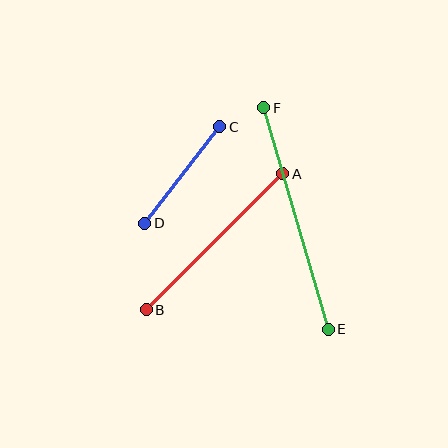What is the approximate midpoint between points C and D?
The midpoint is at approximately (182, 175) pixels.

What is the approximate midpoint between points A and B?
The midpoint is at approximately (215, 242) pixels.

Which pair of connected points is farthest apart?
Points E and F are farthest apart.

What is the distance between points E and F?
The distance is approximately 231 pixels.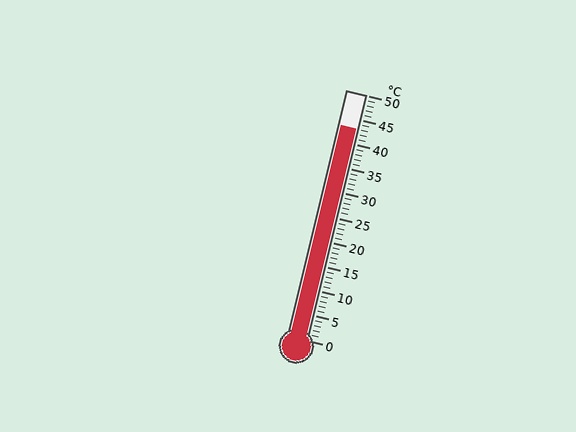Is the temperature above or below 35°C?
The temperature is above 35°C.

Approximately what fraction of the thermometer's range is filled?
The thermometer is filled to approximately 85% of its range.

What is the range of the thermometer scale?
The thermometer scale ranges from 0°C to 50°C.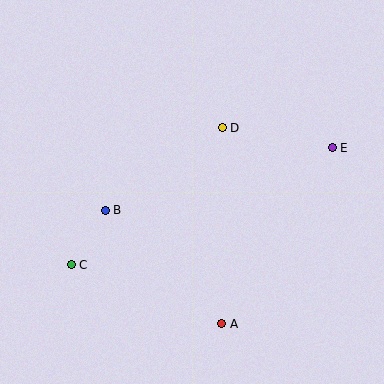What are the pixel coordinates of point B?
Point B is at (105, 210).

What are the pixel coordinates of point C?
Point C is at (71, 265).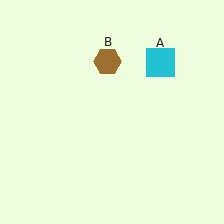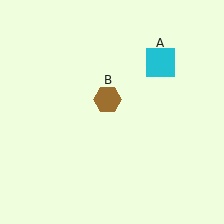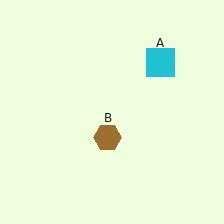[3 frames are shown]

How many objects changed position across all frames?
1 object changed position: brown hexagon (object B).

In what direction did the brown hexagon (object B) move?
The brown hexagon (object B) moved down.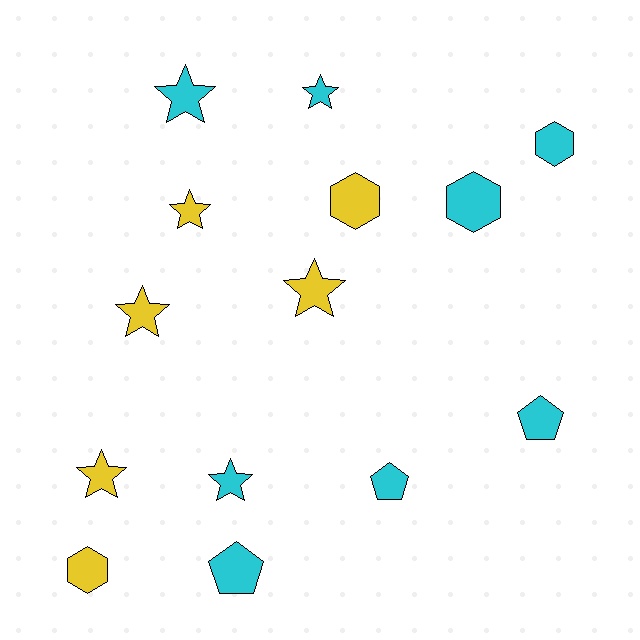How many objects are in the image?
There are 14 objects.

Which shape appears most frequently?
Star, with 7 objects.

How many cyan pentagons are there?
There are 3 cyan pentagons.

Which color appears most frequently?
Cyan, with 8 objects.